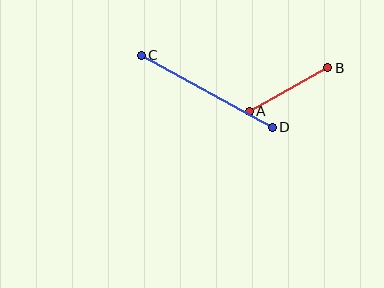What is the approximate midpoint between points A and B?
The midpoint is at approximately (289, 90) pixels.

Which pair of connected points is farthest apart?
Points C and D are farthest apart.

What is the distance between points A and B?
The distance is approximately 89 pixels.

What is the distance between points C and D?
The distance is approximately 150 pixels.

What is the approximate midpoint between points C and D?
The midpoint is at approximately (207, 91) pixels.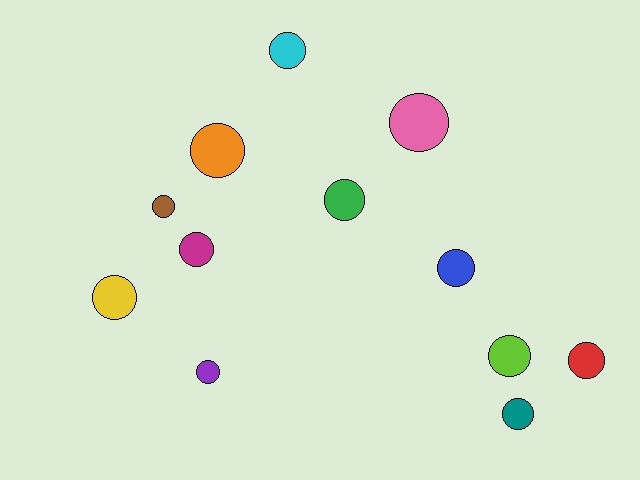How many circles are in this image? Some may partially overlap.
There are 12 circles.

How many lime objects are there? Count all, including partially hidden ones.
There is 1 lime object.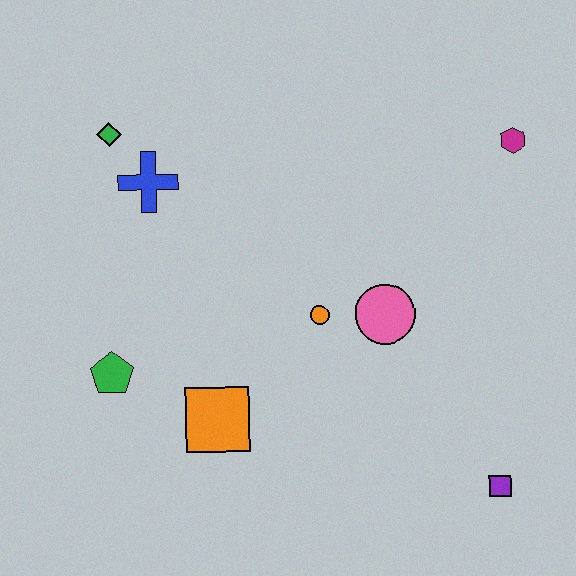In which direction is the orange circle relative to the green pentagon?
The orange circle is to the right of the green pentagon.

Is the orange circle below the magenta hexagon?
Yes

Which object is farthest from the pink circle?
The green diamond is farthest from the pink circle.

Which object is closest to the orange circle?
The pink circle is closest to the orange circle.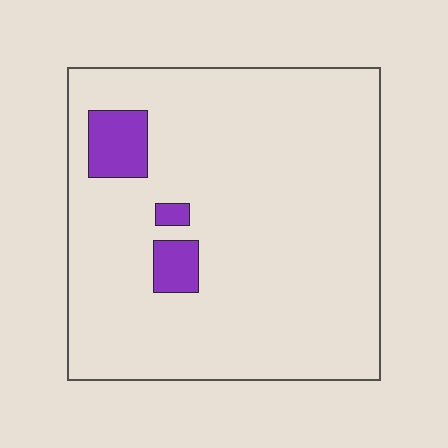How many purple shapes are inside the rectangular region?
3.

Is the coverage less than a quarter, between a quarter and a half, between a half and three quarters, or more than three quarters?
Less than a quarter.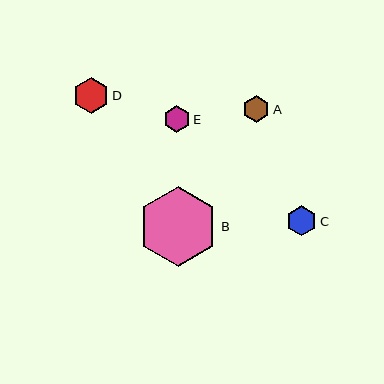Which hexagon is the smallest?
Hexagon A is the smallest with a size of approximately 27 pixels.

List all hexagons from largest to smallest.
From largest to smallest: B, D, C, E, A.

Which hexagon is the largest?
Hexagon B is the largest with a size of approximately 81 pixels.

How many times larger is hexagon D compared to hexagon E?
Hexagon D is approximately 1.3 times the size of hexagon E.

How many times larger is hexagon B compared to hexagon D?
Hexagon B is approximately 2.2 times the size of hexagon D.